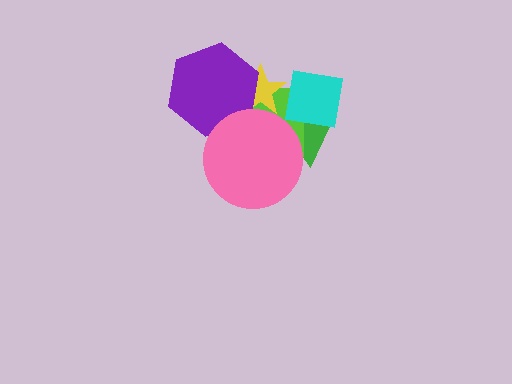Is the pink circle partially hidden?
No, no other shape covers it.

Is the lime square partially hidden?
Yes, it is partially covered by another shape.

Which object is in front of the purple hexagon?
The pink circle is in front of the purple hexagon.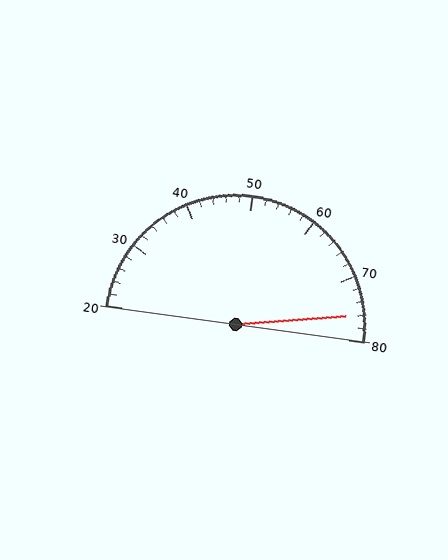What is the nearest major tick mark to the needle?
The nearest major tick mark is 80.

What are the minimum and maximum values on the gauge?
The gauge ranges from 20 to 80.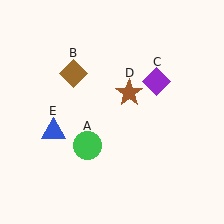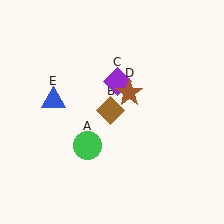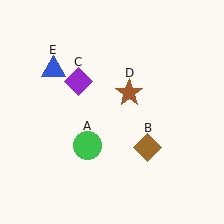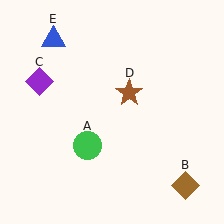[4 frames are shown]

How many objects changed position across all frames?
3 objects changed position: brown diamond (object B), purple diamond (object C), blue triangle (object E).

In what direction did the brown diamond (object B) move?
The brown diamond (object B) moved down and to the right.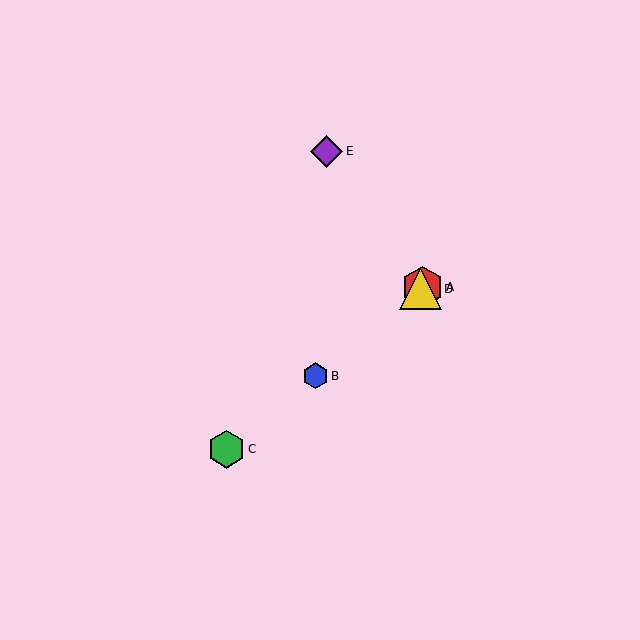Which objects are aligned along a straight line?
Objects A, B, C, D are aligned along a straight line.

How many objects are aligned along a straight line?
4 objects (A, B, C, D) are aligned along a straight line.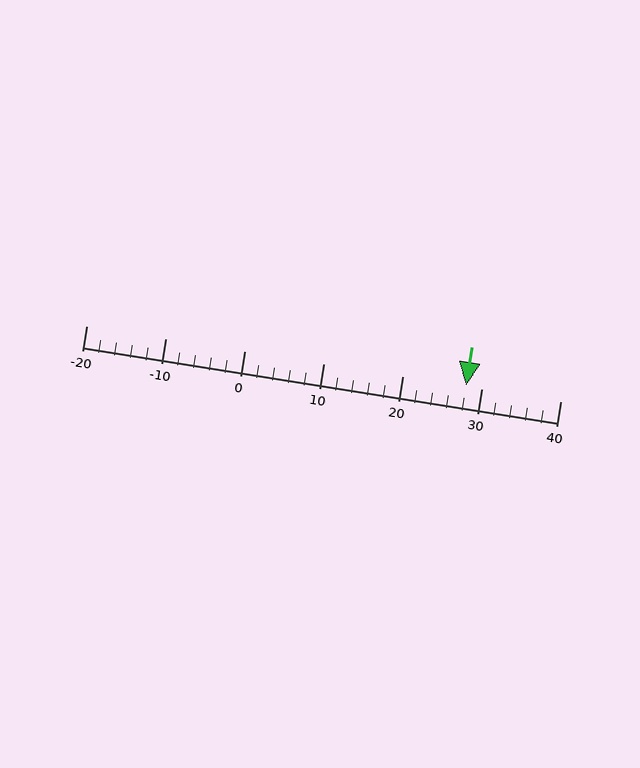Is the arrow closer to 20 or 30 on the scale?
The arrow is closer to 30.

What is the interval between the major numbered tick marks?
The major tick marks are spaced 10 units apart.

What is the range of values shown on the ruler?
The ruler shows values from -20 to 40.